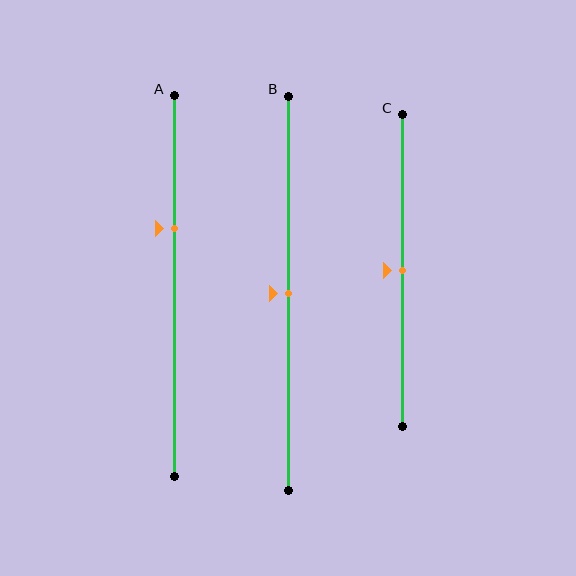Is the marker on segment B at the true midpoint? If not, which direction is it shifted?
Yes, the marker on segment B is at the true midpoint.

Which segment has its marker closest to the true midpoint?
Segment B has its marker closest to the true midpoint.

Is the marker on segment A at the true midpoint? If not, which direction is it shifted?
No, the marker on segment A is shifted upward by about 15% of the segment length.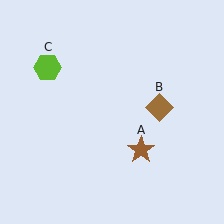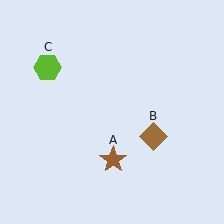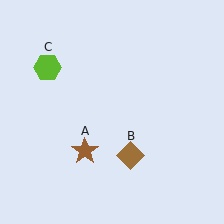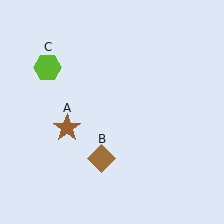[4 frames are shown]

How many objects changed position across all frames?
2 objects changed position: brown star (object A), brown diamond (object B).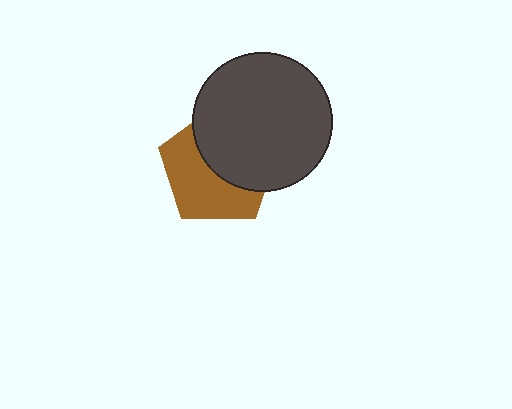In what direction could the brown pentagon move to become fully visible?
The brown pentagon could move toward the lower-left. That would shift it out from behind the dark gray circle entirely.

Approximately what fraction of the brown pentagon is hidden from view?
Roughly 49% of the brown pentagon is hidden behind the dark gray circle.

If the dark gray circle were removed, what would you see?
You would see the complete brown pentagon.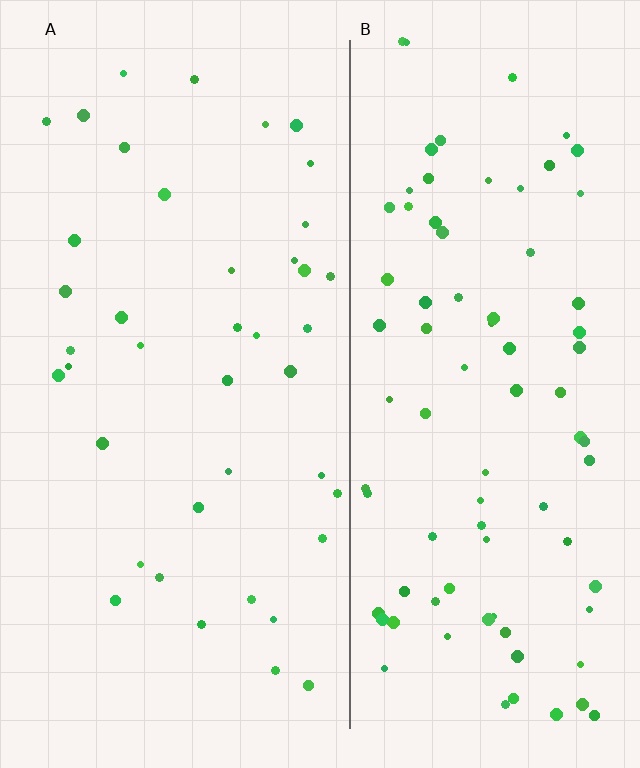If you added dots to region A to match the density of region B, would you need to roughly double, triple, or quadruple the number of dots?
Approximately double.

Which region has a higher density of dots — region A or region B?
B (the right).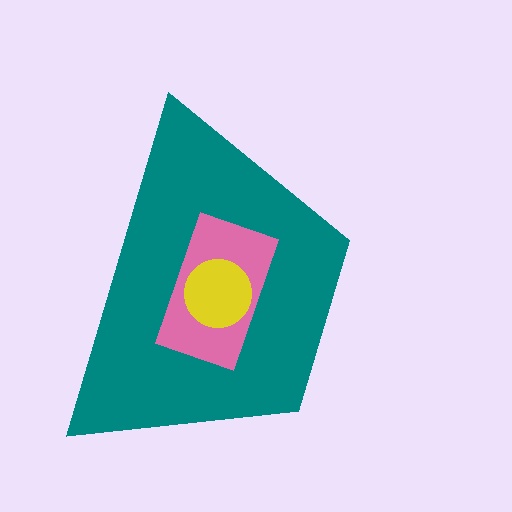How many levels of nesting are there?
3.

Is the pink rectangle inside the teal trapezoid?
Yes.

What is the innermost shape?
The yellow circle.